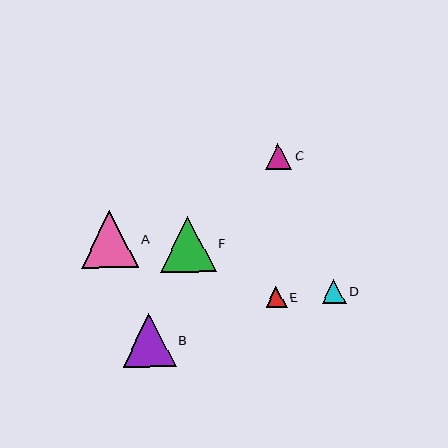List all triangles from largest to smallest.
From largest to smallest: A, F, B, C, D, E.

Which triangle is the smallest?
Triangle E is the smallest with a size of approximately 21 pixels.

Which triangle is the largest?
Triangle A is the largest with a size of approximately 58 pixels.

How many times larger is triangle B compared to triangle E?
Triangle B is approximately 2.5 times the size of triangle E.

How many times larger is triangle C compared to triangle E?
Triangle C is approximately 1.2 times the size of triangle E.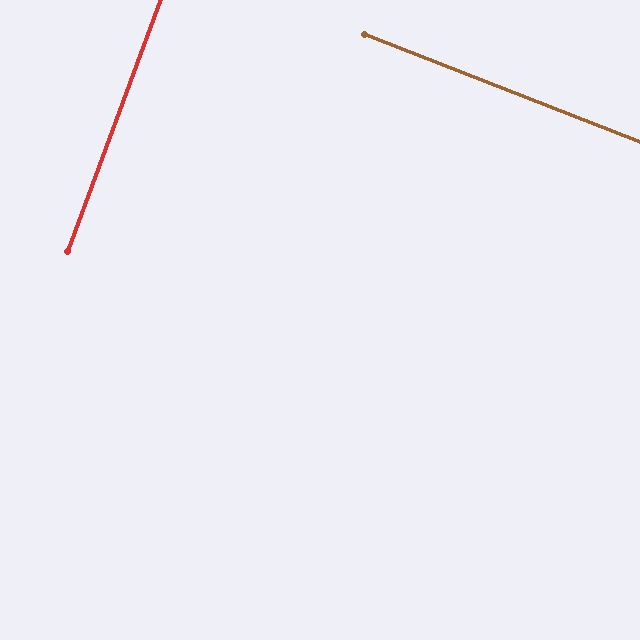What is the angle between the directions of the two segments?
Approximately 89 degrees.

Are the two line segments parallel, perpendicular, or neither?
Perpendicular — they meet at approximately 89°.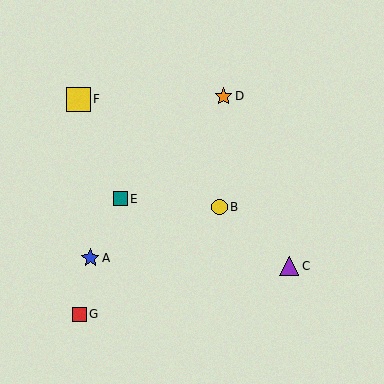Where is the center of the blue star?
The center of the blue star is at (90, 258).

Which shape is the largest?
The yellow square (labeled F) is the largest.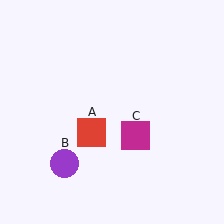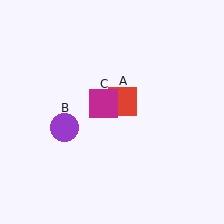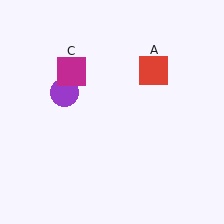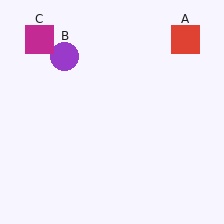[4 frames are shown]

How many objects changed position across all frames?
3 objects changed position: red square (object A), purple circle (object B), magenta square (object C).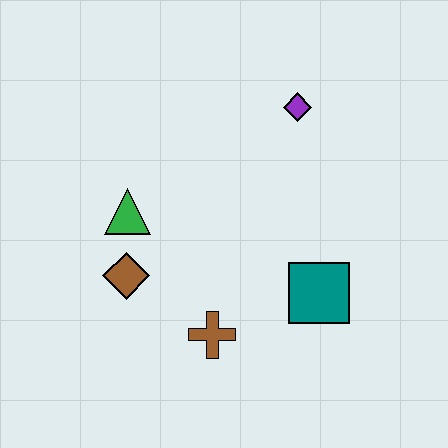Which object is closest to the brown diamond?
The green triangle is closest to the brown diamond.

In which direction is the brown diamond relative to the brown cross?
The brown diamond is to the left of the brown cross.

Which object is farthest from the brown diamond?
The purple diamond is farthest from the brown diamond.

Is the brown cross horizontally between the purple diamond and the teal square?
No